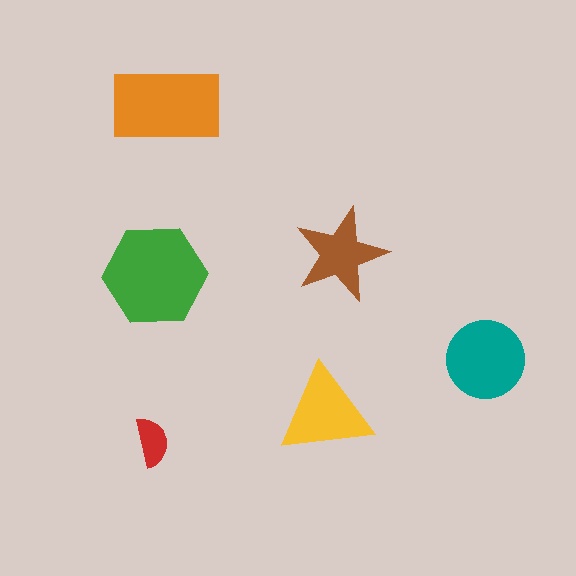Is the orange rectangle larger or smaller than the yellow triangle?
Larger.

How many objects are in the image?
There are 6 objects in the image.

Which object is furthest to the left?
The red semicircle is leftmost.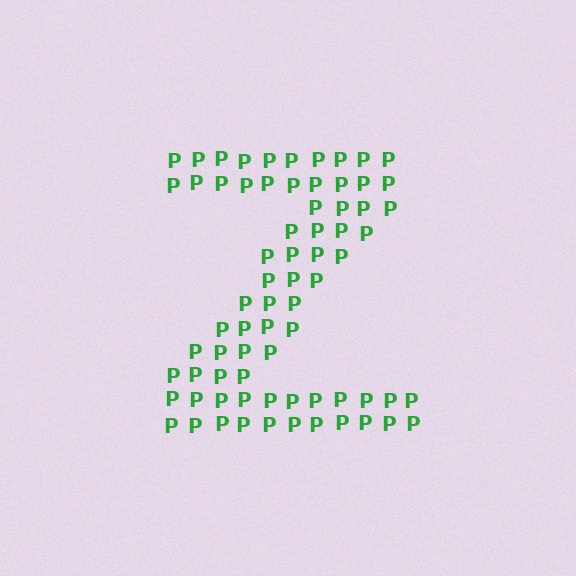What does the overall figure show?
The overall figure shows the letter Z.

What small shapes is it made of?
It is made of small letter P's.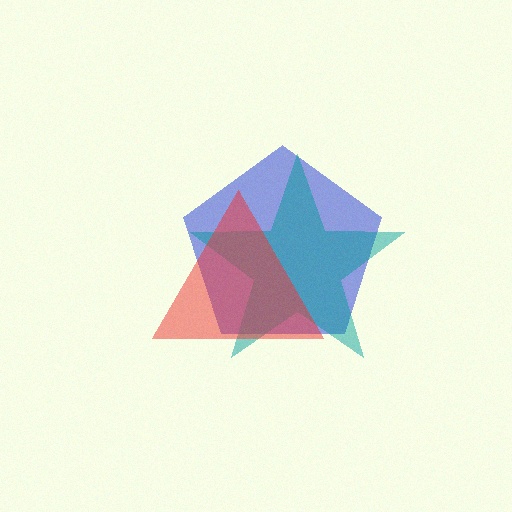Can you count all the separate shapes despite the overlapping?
Yes, there are 3 separate shapes.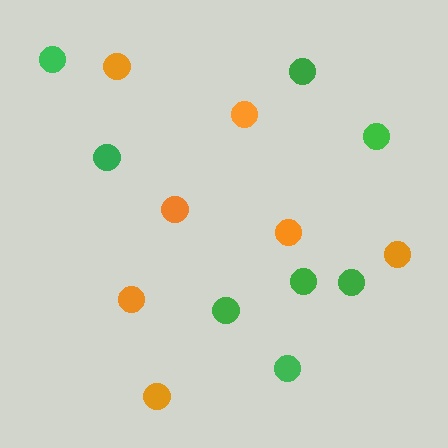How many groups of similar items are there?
There are 2 groups: one group of orange circles (7) and one group of green circles (8).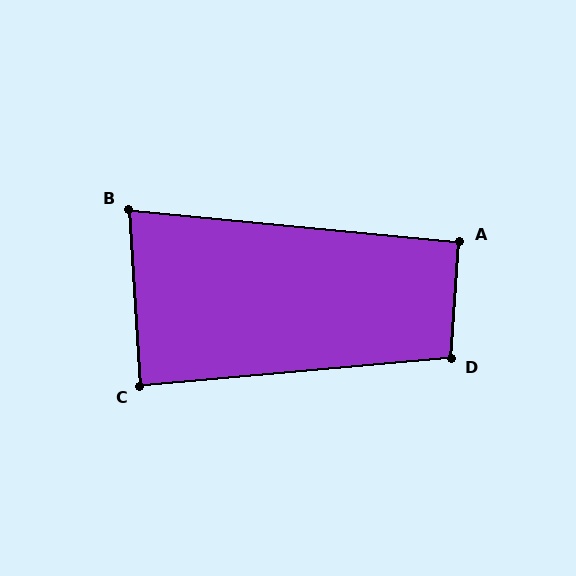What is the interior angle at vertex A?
Approximately 91 degrees (approximately right).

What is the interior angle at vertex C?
Approximately 89 degrees (approximately right).